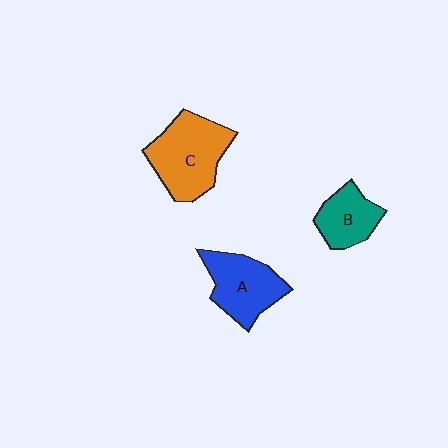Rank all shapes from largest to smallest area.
From largest to smallest: C (orange), A (blue), B (teal).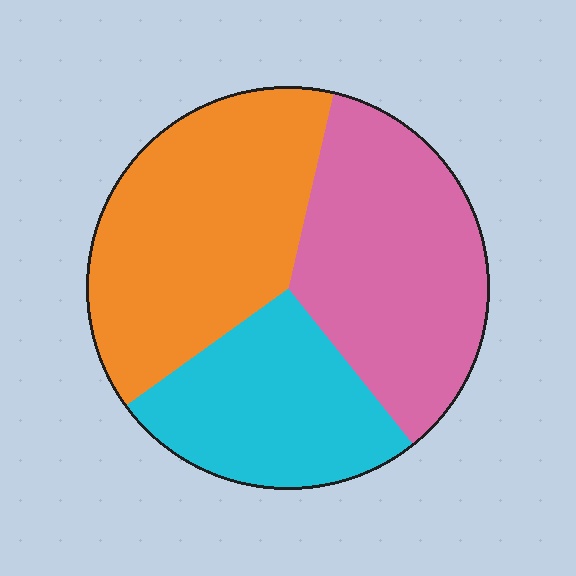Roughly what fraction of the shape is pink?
Pink takes up about three eighths (3/8) of the shape.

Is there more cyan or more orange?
Orange.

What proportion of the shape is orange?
Orange covers around 40% of the shape.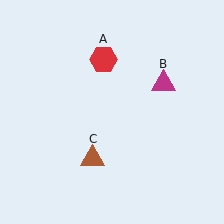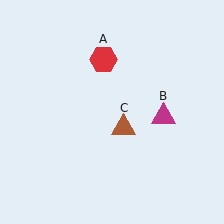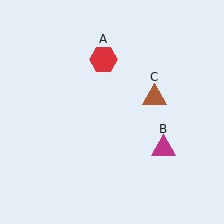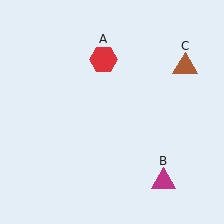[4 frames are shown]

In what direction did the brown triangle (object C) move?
The brown triangle (object C) moved up and to the right.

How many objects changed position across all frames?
2 objects changed position: magenta triangle (object B), brown triangle (object C).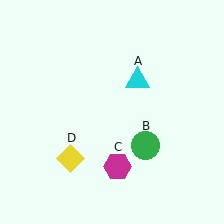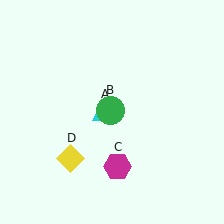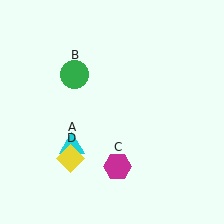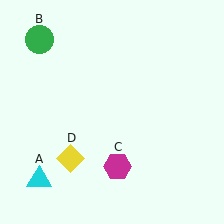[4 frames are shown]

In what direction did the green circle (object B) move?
The green circle (object B) moved up and to the left.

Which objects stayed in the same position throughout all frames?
Magenta hexagon (object C) and yellow diamond (object D) remained stationary.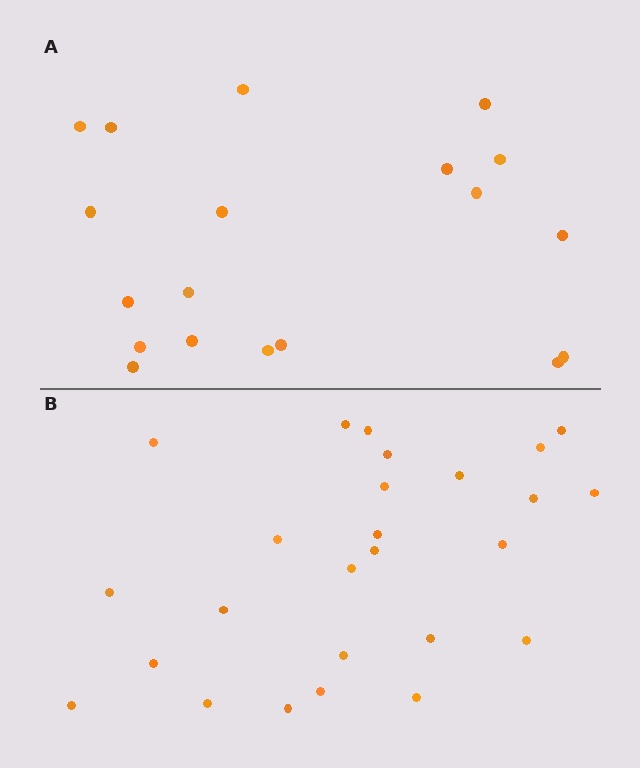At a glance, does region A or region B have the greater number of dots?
Region B (the bottom region) has more dots.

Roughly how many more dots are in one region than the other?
Region B has roughly 8 or so more dots than region A.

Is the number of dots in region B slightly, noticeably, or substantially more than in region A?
Region B has noticeably more, but not dramatically so. The ratio is roughly 1.4 to 1.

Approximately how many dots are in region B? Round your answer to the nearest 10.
About 30 dots. (The exact count is 26, which rounds to 30.)